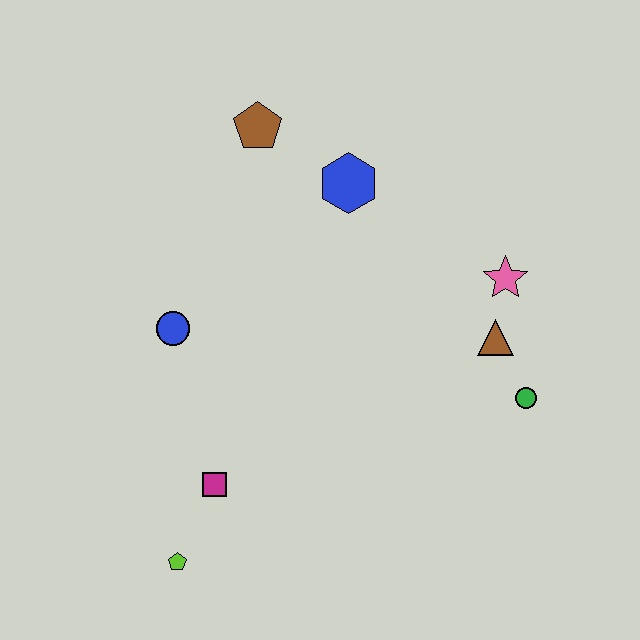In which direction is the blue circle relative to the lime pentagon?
The blue circle is above the lime pentagon.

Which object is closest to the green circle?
The brown triangle is closest to the green circle.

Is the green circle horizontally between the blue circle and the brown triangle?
No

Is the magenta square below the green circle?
Yes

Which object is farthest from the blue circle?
The green circle is farthest from the blue circle.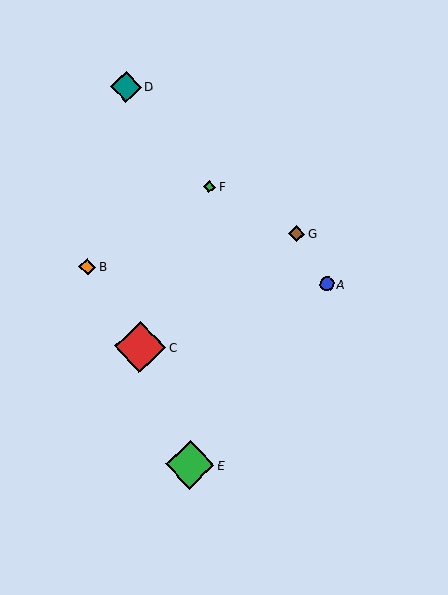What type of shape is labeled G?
Shape G is a brown diamond.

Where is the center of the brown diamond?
The center of the brown diamond is at (297, 234).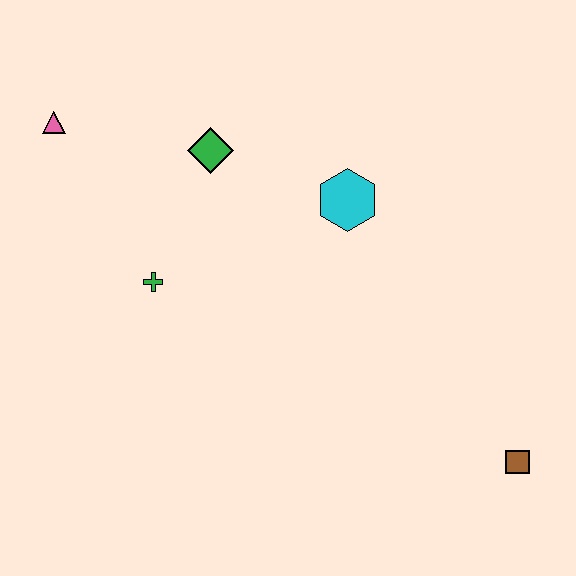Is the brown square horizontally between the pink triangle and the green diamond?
No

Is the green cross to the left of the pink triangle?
No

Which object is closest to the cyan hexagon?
The green diamond is closest to the cyan hexagon.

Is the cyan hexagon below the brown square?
No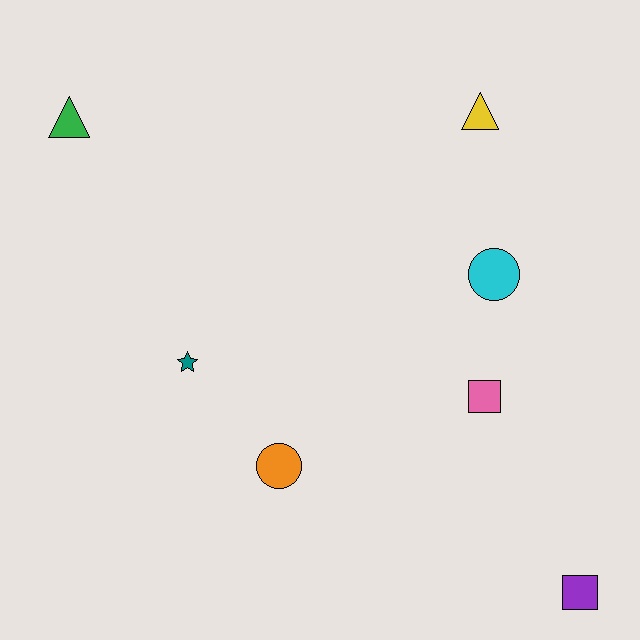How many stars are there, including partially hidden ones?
There is 1 star.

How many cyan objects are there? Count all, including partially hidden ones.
There is 1 cyan object.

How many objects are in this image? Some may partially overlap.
There are 7 objects.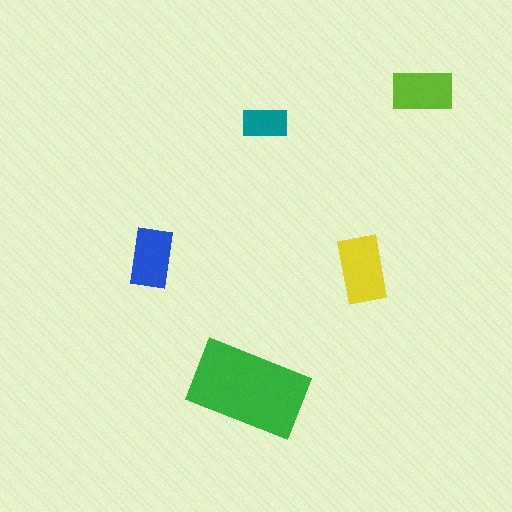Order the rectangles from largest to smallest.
the green one, the yellow one, the lime one, the blue one, the teal one.